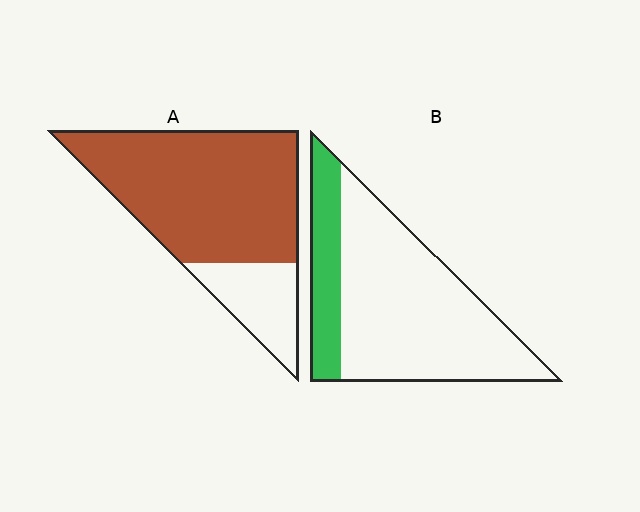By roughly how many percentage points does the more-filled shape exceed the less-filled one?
By roughly 55 percentage points (A over B).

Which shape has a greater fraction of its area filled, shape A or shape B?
Shape A.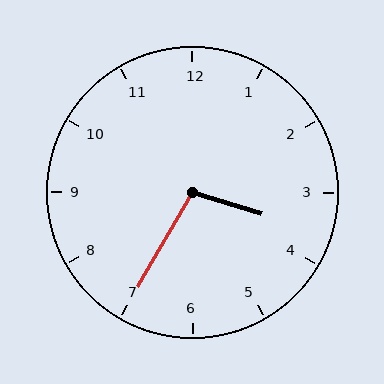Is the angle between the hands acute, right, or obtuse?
It is obtuse.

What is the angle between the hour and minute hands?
Approximately 102 degrees.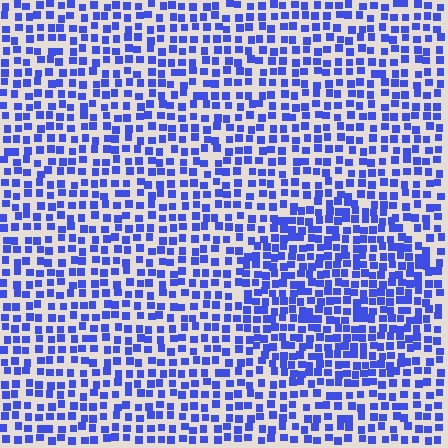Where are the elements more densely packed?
The elements are more densely packed inside the circle boundary.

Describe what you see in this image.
The image contains small blue elements arranged at two different densities. A circle-shaped region is visible where the elements are more densely packed than the surrounding area.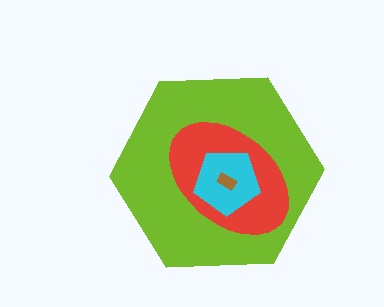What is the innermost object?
The brown rectangle.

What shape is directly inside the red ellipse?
The cyan pentagon.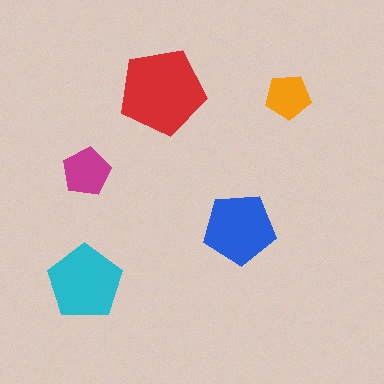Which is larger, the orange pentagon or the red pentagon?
The red one.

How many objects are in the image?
There are 5 objects in the image.